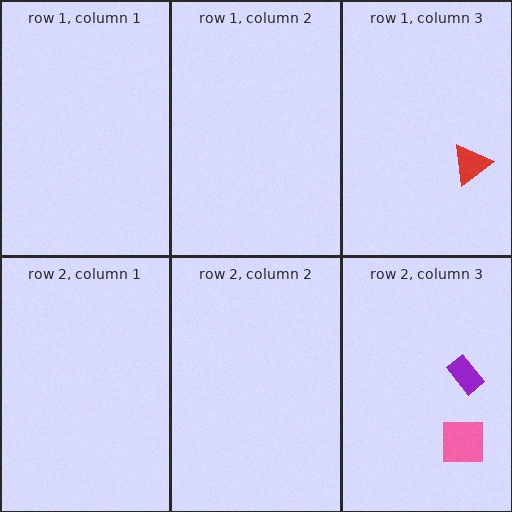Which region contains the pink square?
The row 2, column 3 region.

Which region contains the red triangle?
The row 1, column 3 region.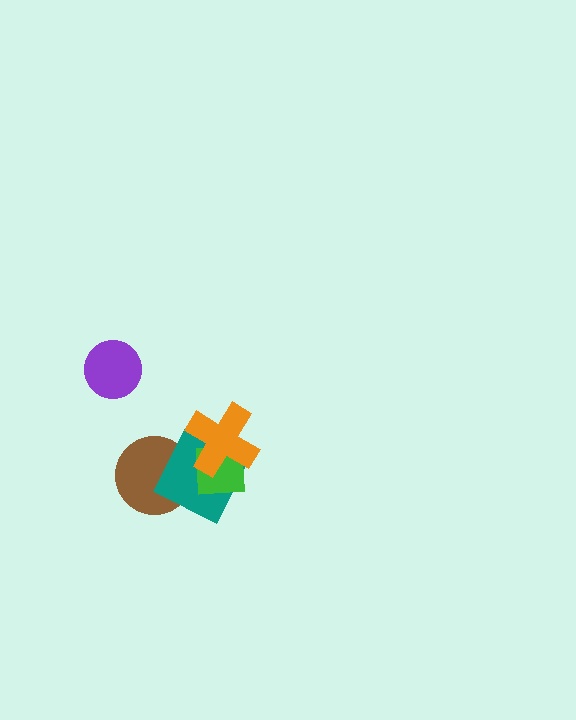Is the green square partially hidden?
Yes, it is partially covered by another shape.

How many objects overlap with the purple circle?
0 objects overlap with the purple circle.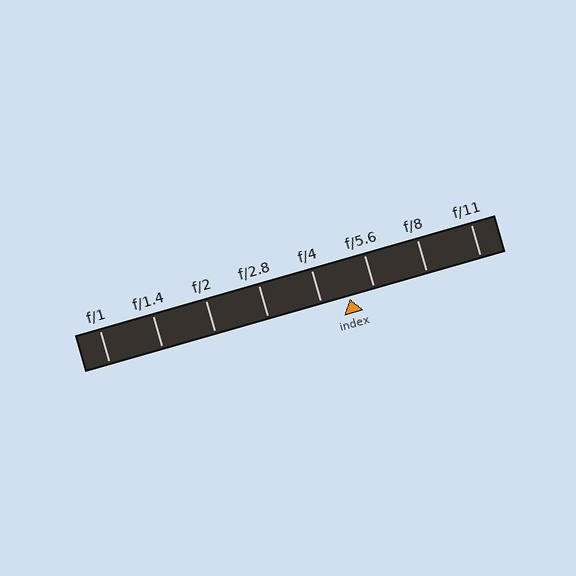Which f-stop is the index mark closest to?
The index mark is closest to f/5.6.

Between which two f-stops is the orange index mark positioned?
The index mark is between f/4 and f/5.6.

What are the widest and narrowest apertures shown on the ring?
The widest aperture shown is f/1 and the narrowest is f/11.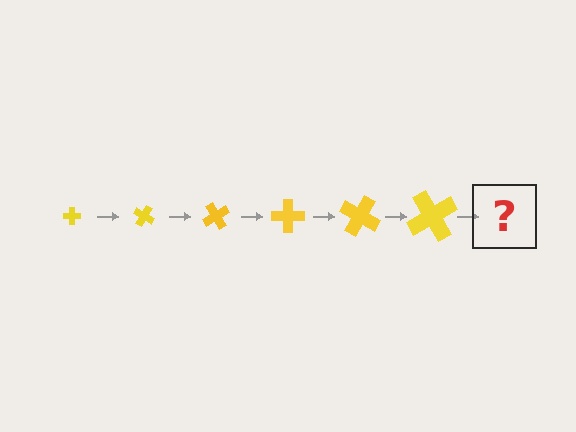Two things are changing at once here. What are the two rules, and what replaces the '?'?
The two rules are that the cross grows larger each step and it rotates 30 degrees each step. The '?' should be a cross, larger than the previous one and rotated 180 degrees from the start.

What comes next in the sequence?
The next element should be a cross, larger than the previous one and rotated 180 degrees from the start.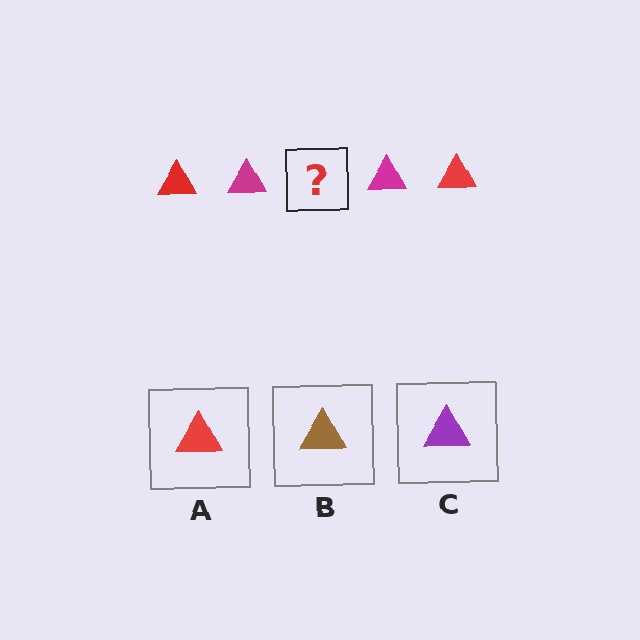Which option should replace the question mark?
Option A.